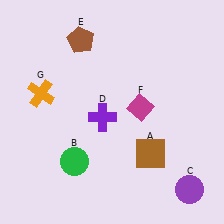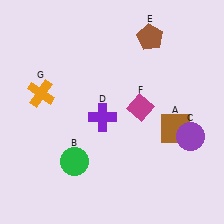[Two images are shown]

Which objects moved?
The objects that moved are: the brown square (A), the purple circle (C), the brown pentagon (E).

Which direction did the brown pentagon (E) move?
The brown pentagon (E) moved right.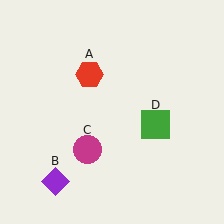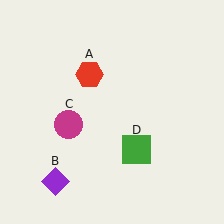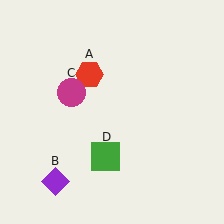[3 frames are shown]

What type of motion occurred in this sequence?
The magenta circle (object C), green square (object D) rotated clockwise around the center of the scene.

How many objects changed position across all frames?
2 objects changed position: magenta circle (object C), green square (object D).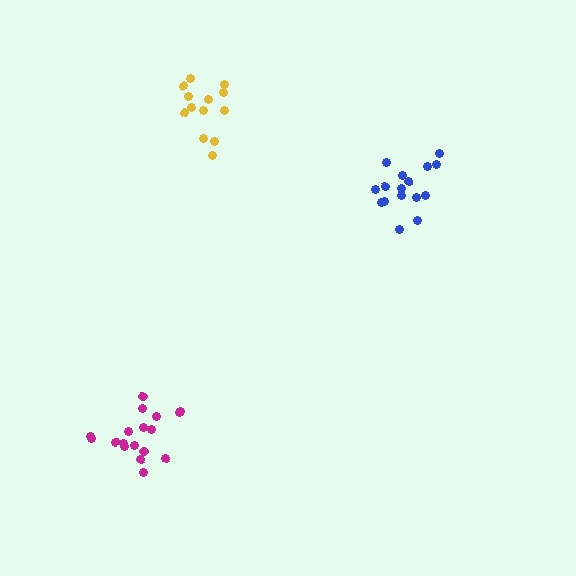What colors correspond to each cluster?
The clusters are colored: yellow, magenta, blue.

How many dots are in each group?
Group 1: 13 dots, Group 2: 18 dots, Group 3: 16 dots (47 total).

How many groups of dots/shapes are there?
There are 3 groups.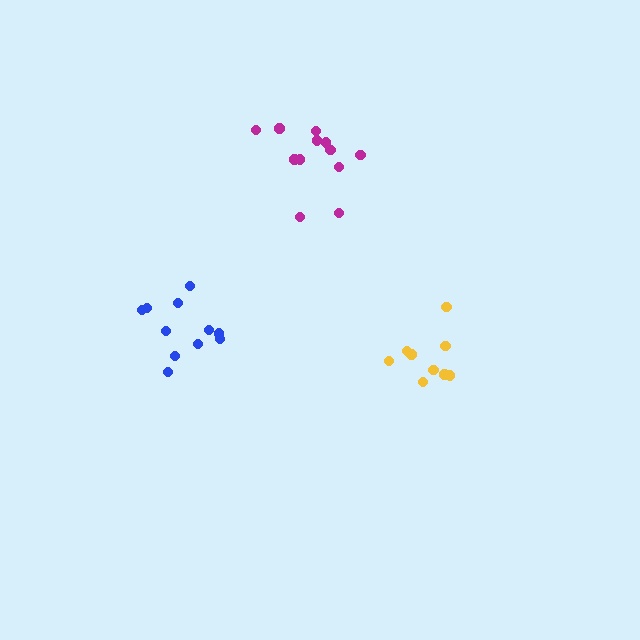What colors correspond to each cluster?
The clusters are colored: blue, magenta, yellow.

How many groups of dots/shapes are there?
There are 3 groups.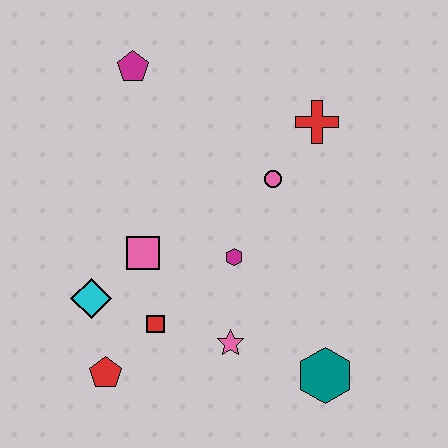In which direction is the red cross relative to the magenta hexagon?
The red cross is above the magenta hexagon.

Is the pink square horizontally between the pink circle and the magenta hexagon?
No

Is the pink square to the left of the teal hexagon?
Yes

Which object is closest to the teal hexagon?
The pink star is closest to the teal hexagon.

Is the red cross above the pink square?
Yes